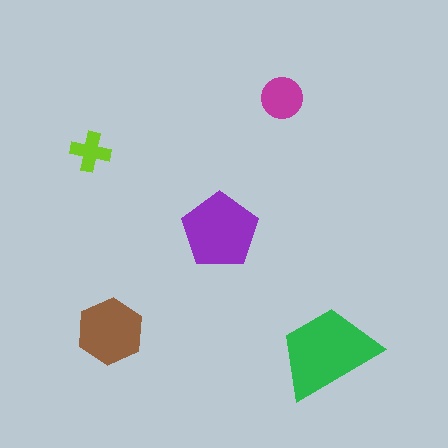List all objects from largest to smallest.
The green trapezoid, the purple pentagon, the brown hexagon, the magenta circle, the lime cross.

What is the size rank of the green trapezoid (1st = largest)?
1st.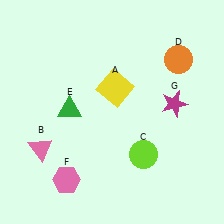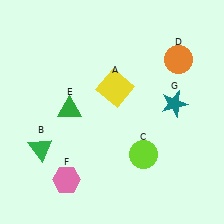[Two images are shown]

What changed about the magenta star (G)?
In Image 1, G is magenta. In Image 2, it changed to teal.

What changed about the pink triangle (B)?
In Image 1, B is pink. In Image 2, it changed to green.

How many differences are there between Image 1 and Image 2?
There are 2 differences between the two images.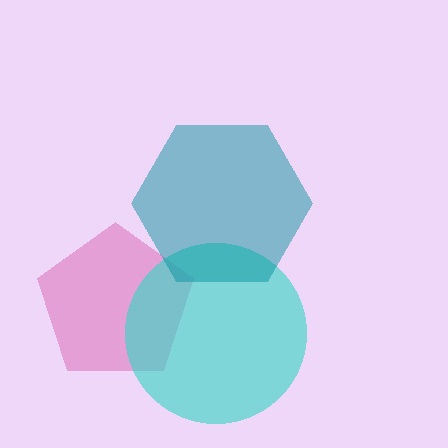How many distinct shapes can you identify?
There are 3 distinct shapes: a pink pentagon, a cyan circle, a teal hexagon.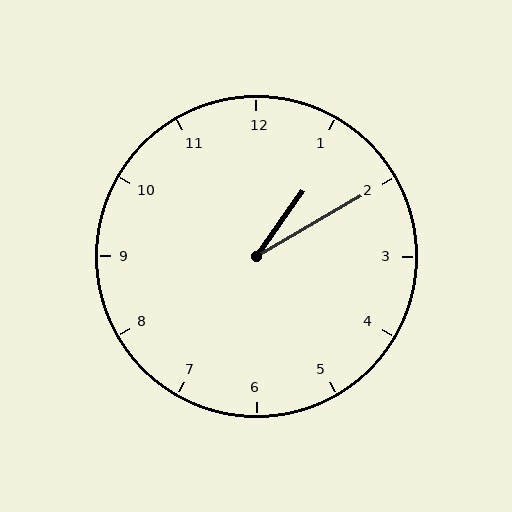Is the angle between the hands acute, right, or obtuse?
It is acute.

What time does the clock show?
1:10.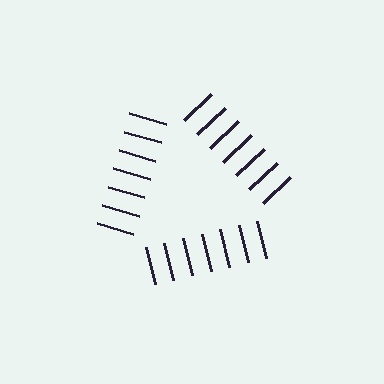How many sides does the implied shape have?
3 sides — the line-ends trace a triangle.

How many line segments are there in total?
21 — 7 along each of the 3 edges.